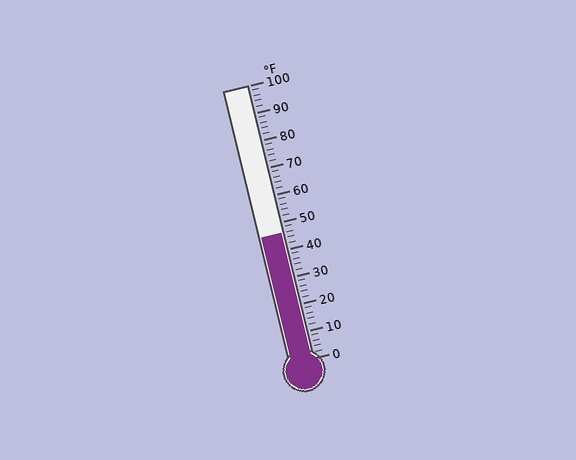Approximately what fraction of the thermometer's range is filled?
The thermometer is filled to approximately 45% of its range.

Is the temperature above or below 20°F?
The temperature is above 20°F.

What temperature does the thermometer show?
The thermometer shows approximately 46°F.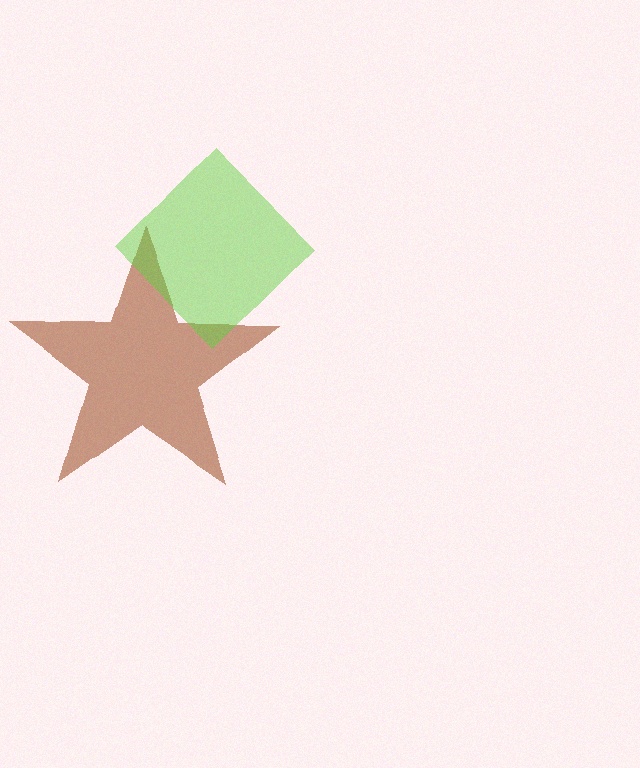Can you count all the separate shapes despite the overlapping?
Yes, there are 2 separate shapes.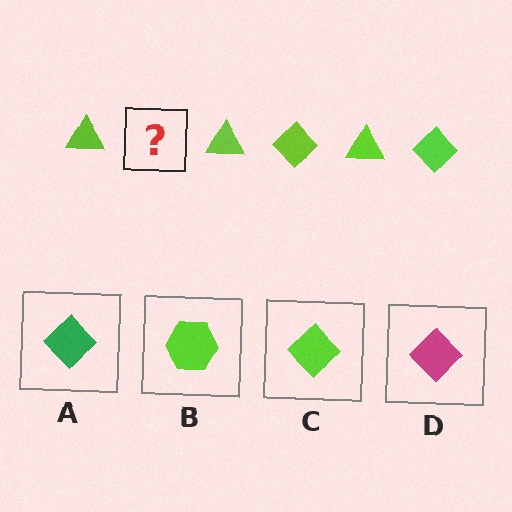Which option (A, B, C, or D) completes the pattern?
C.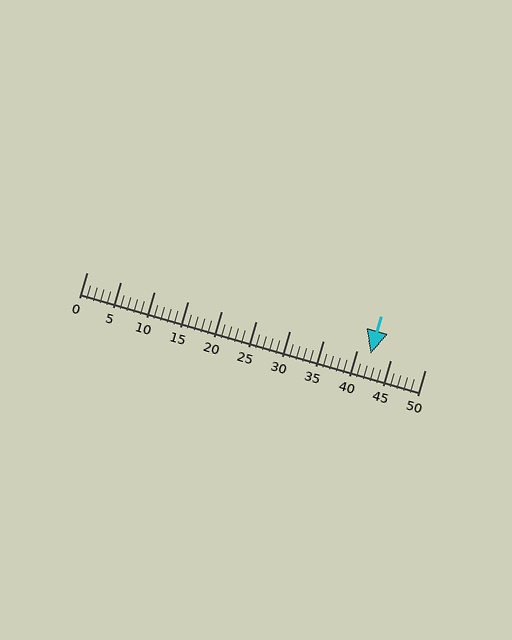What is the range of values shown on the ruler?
The ruler shows values from 0 to 50.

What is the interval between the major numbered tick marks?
The major tick marks are spaced 5 units apart.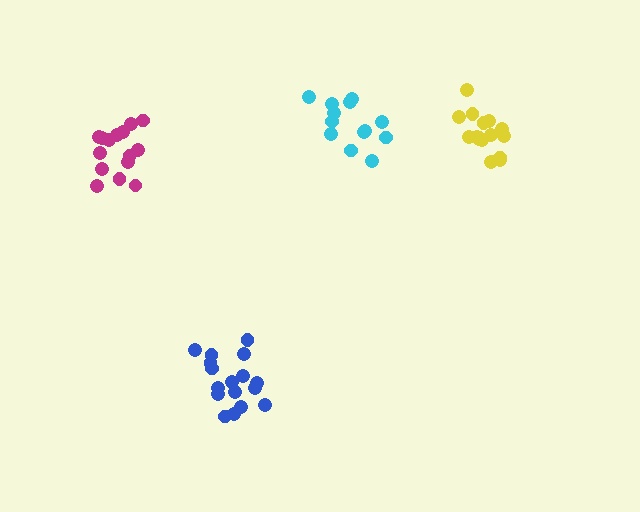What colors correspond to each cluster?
The clusters are colored: cyan, magenta, yellow, blue.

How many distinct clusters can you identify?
There are 4 distinct clusters.